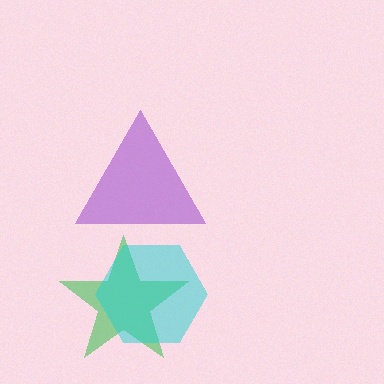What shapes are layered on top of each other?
The layered shapes are: a purple triangle, a green star, a cyan hexagon.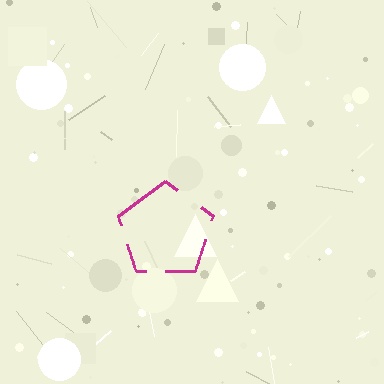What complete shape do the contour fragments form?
The contour fragments form a pentagon.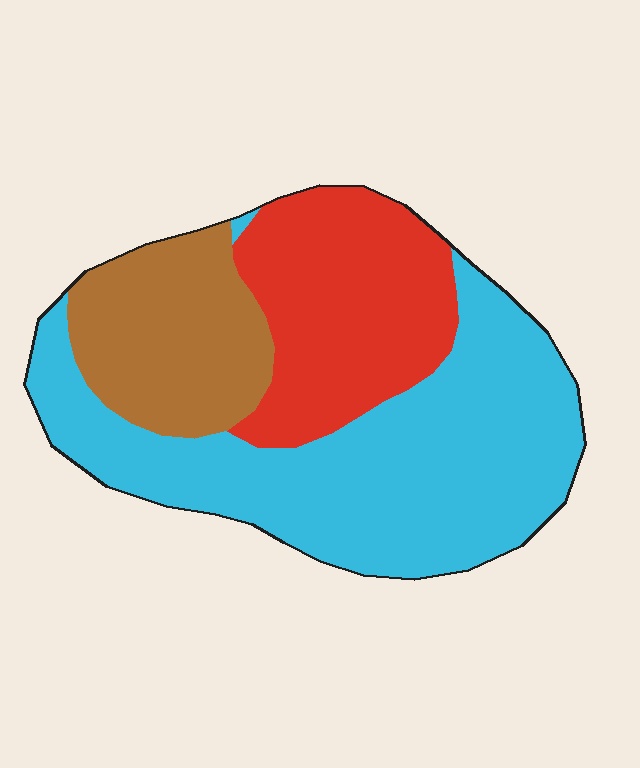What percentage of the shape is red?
Red takes up about one quarter (1/4) of the shape.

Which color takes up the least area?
Brown, at roughly 20%.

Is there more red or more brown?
Red.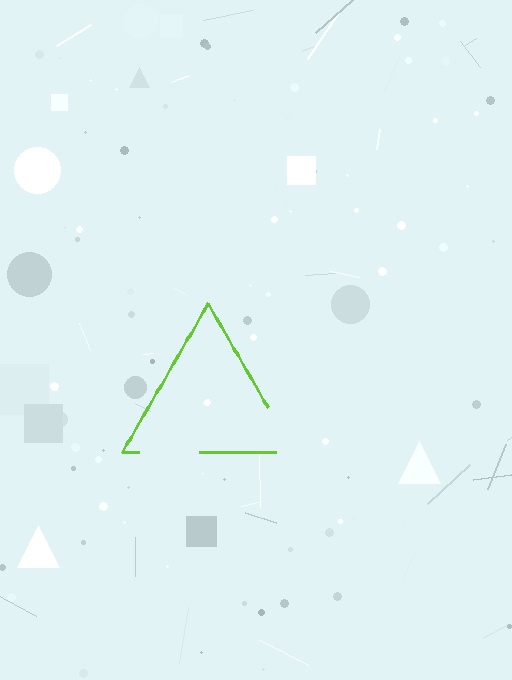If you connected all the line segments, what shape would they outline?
They would outline a triangle.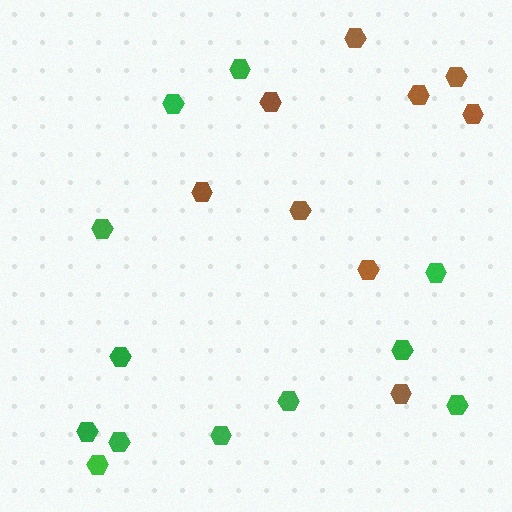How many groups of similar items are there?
There are 2 groups: one group of brown hexagons (9) and one group of green hexagons (12).